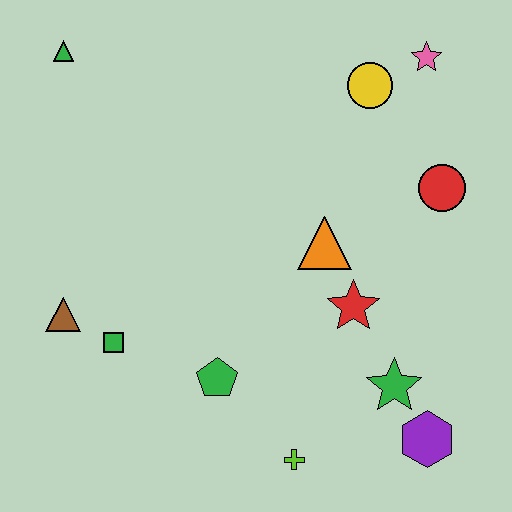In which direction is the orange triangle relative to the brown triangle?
The orange triangle is to the right of the brown triangle.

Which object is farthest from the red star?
The green triangle is farthest from the red star.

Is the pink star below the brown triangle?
No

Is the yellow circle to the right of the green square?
Yes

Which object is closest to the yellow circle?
The pink star is closest to the yellow circle.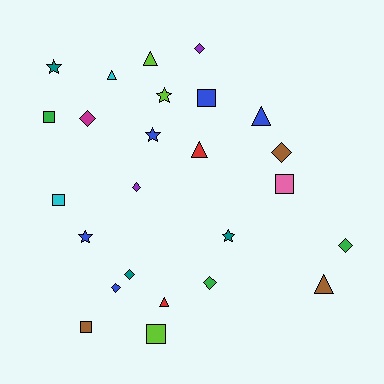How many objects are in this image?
There are 25 objects.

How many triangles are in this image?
There are 6 triangles.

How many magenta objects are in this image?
There is 1 magenta object.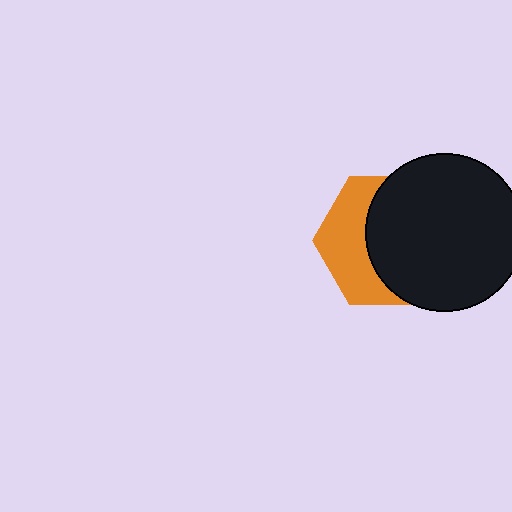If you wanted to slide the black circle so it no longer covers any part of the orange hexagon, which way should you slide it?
Slide it right — that is the most direct way to separate the two shapes.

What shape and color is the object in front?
The object in front is a black circle.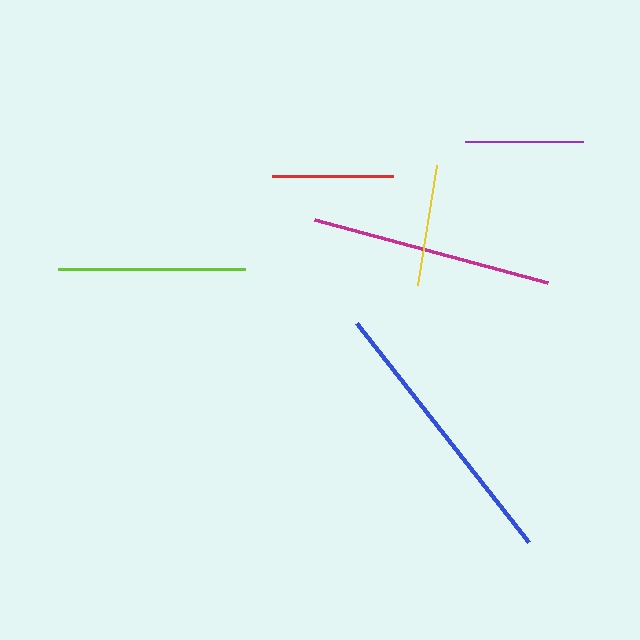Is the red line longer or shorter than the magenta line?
The magenta line is longer than the red line.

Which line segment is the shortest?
The purple line is the shortest at approximately 119 pixels.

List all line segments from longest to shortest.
From longest to shortest: blue, magenta, lime, yellow, red, purple.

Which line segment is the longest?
The blue line is the longest at approximately 278 pixels.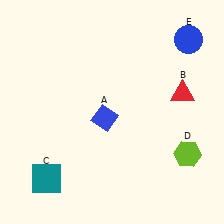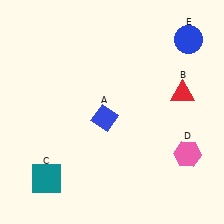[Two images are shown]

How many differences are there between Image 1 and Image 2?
There is 1 difference between the two images.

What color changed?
The hexagon (D) changed from lime in Image 1 to pink in Image 2.